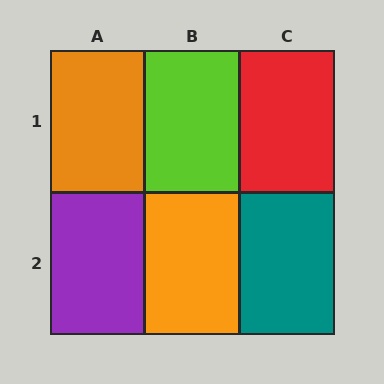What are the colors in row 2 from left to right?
Purple, orange, teal.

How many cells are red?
1 cell is red.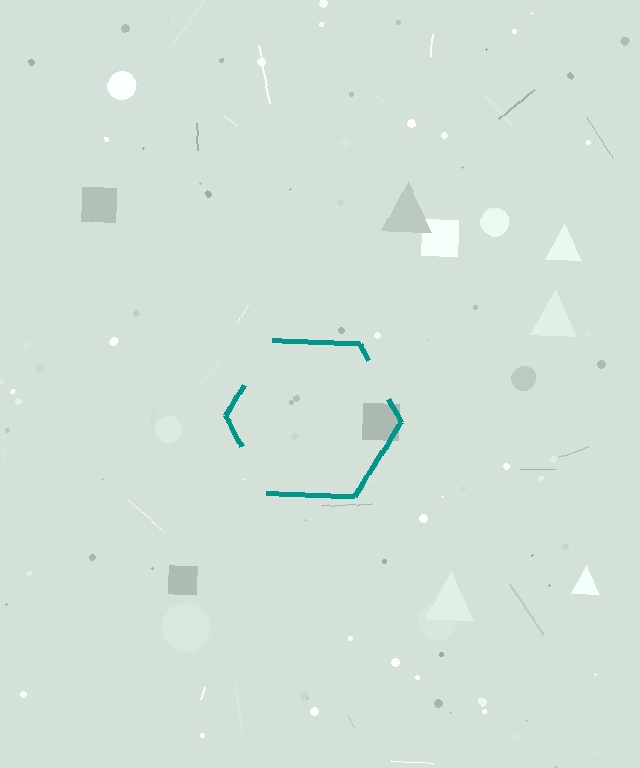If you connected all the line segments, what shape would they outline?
They would outline a hexagon.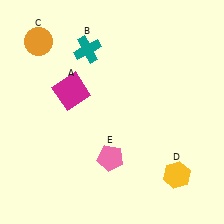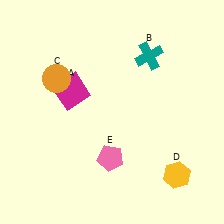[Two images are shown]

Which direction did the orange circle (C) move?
The orange circle (C) moved down.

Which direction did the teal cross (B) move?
The teal cross (B) moved right.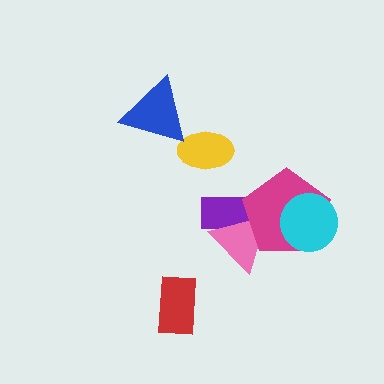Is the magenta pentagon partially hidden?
Yes, it is partially covered by another shape.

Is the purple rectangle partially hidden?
Yes, it is partially covered by another shape.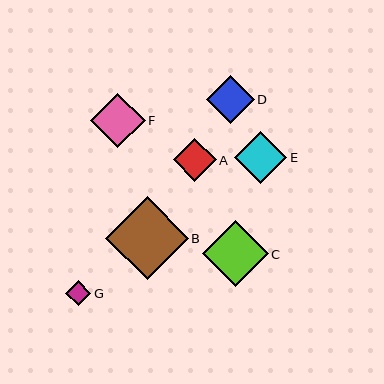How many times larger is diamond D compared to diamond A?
Diamond D is approximately 1.1 times the size of diamond A.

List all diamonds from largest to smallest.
From largest to smallest: B, C, F, E, D, A, G.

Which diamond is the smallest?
Diamond G is the smallest with a size of approximately 25 pixels.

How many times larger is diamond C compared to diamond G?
Diamond C is approximately 2.6 times the size of diamond G.